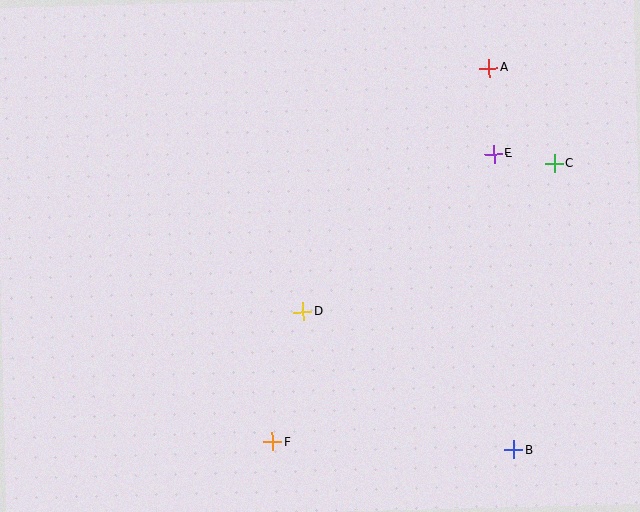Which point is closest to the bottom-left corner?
Point F is closest to the bottom-left corner.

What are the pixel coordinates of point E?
Point E is at (494, 154).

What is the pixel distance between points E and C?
The distance between E and C is 61 pixels.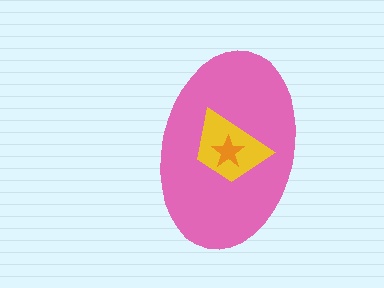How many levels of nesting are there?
3.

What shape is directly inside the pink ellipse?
The yellow trapezoid.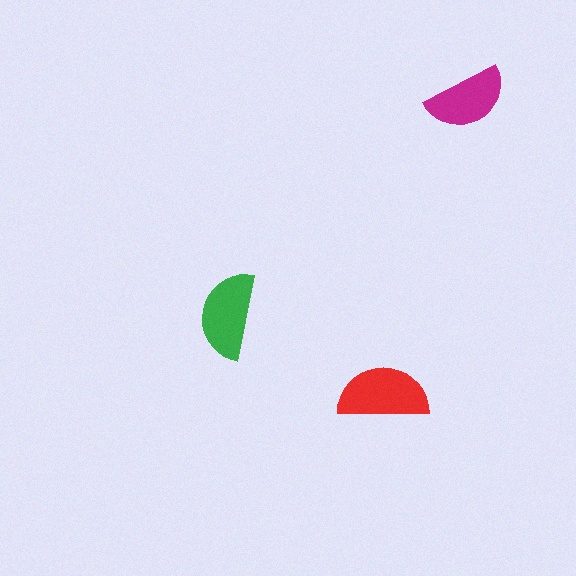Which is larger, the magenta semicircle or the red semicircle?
The red one.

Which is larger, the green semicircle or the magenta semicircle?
The green one.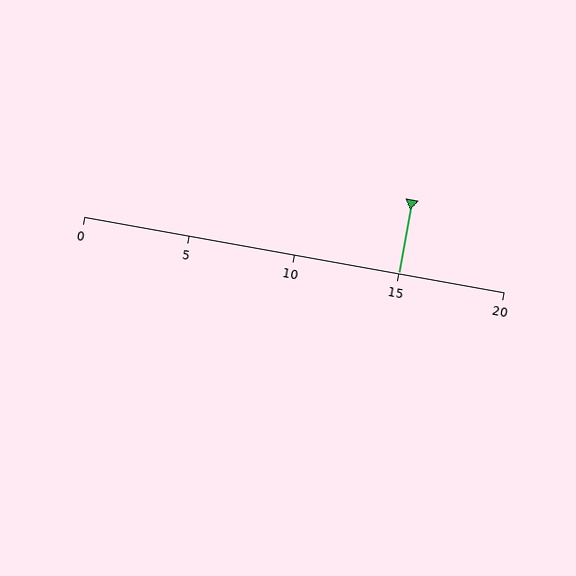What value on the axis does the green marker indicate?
The marker indicates approximately 15.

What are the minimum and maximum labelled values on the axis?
The axis runs from 0 to 20.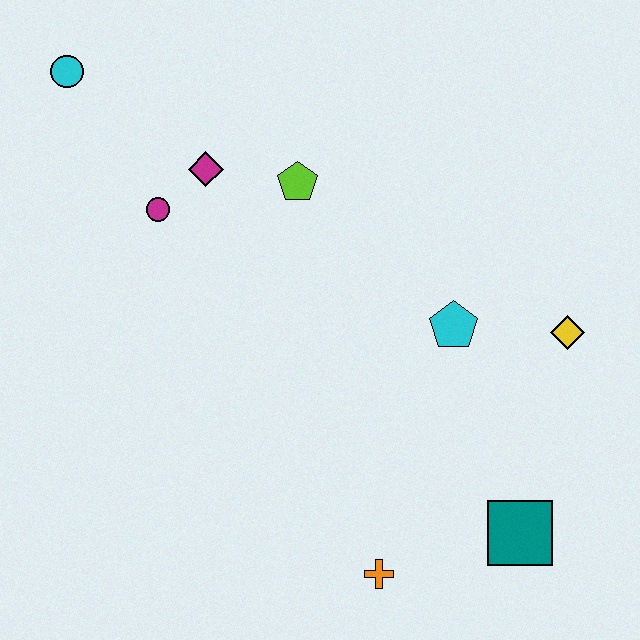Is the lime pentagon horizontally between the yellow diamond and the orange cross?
No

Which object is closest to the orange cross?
The teal square is closest to the orange cross.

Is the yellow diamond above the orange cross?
Yes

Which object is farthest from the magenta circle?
The teal square is farthest from the magenta circle.